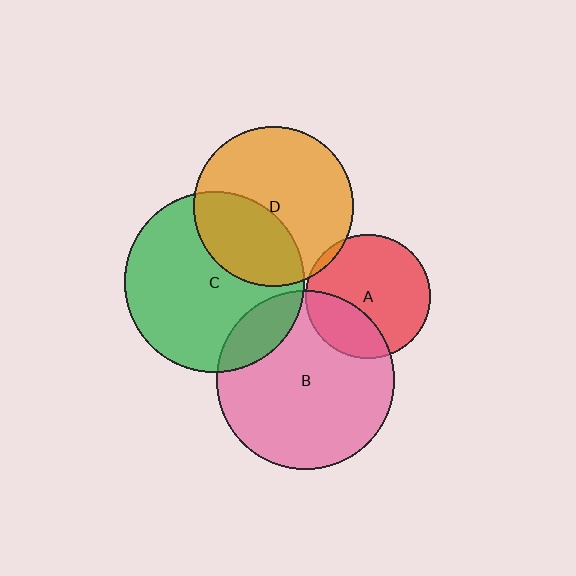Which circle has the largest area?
Circle C (green).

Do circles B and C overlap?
Yes.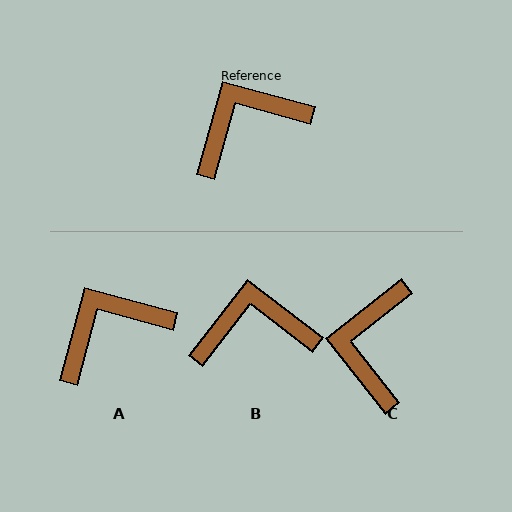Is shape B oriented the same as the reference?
No, it is off by about 22 degrees.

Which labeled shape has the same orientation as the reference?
A.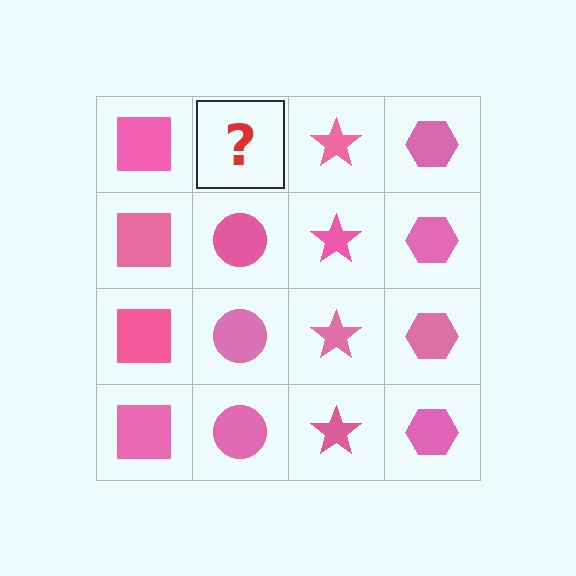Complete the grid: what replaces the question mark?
The question mark should be replaced with a pink circle.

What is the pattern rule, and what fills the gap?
The rule is that each column has a consistent shape. The gap should be filled with a pink circle.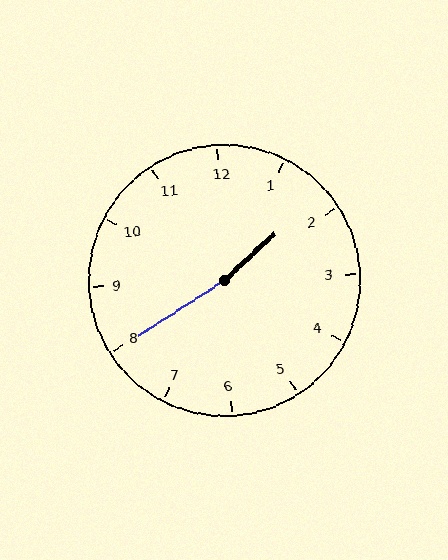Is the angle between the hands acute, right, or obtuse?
It is obtuse.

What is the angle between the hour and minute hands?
Approximately 170 degrees.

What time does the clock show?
1:40.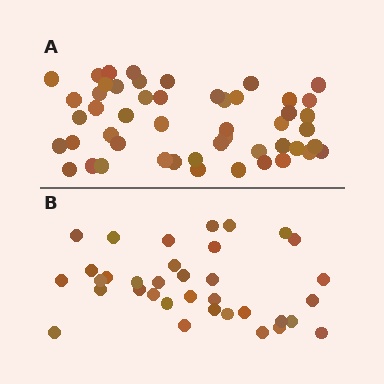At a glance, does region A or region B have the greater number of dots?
Region A (the top region) has more dots.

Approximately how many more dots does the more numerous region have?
Region A has approximately 15 more dots than region B.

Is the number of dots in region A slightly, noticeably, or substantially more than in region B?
Region A has noticeably more, but not dramatically so. The ratio is roughly 1.4 to 1.